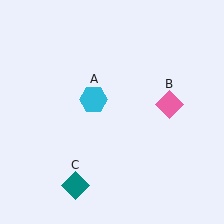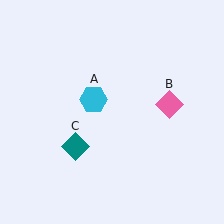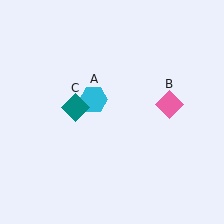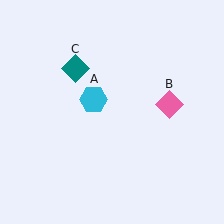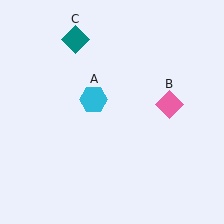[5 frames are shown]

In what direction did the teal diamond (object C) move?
The teal diamond (object C) moved up.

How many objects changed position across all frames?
1 object changed position: teal diamond (object C).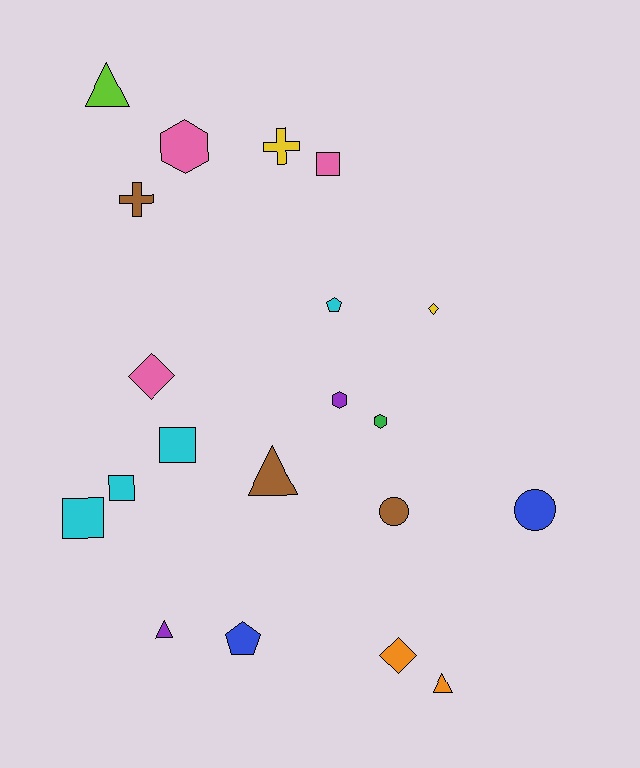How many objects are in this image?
There are 20 objects.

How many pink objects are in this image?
There are 3 pink objects.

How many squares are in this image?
There are 4 squares.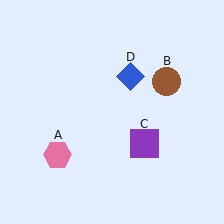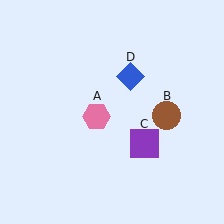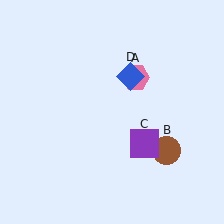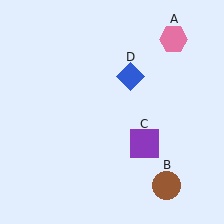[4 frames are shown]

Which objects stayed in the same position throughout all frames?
Purple square (object C) and blue diamond (object D) remained stationary.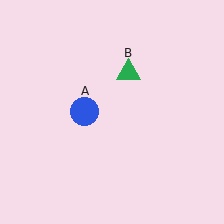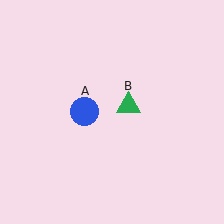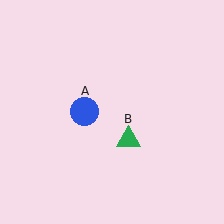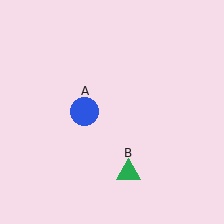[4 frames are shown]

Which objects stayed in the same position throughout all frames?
Blue circle (object A) remained stationary.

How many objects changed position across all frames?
1 object changed position: green triangle (object B).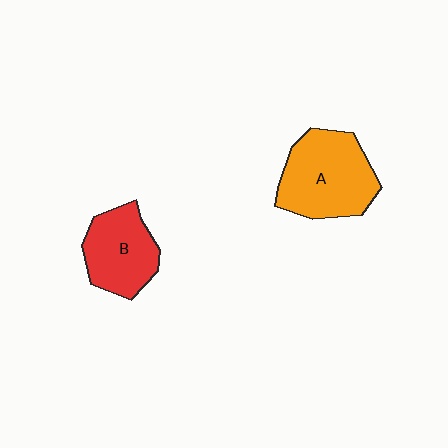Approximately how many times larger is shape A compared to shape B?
Approximately 1.3 times.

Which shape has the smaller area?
Shape B (red).